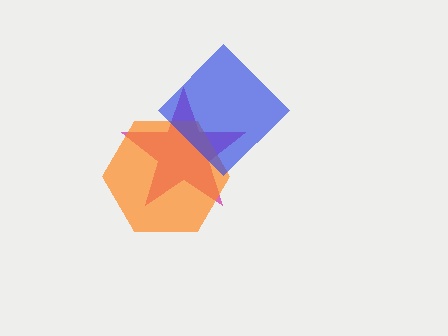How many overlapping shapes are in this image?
There are 3 overlapping shapes in the image.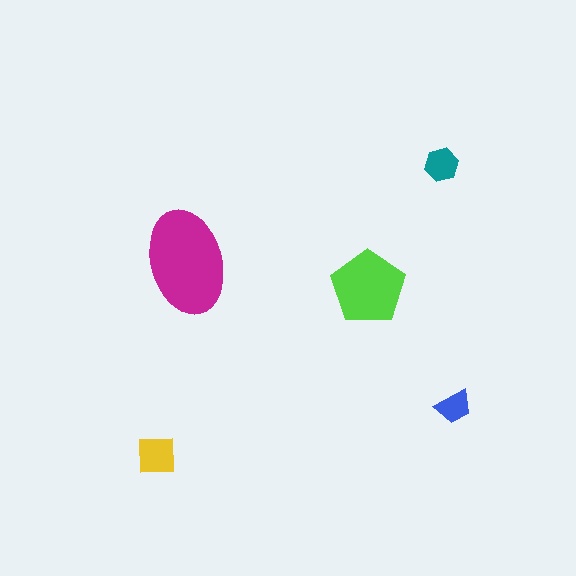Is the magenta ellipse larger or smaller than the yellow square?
Larger.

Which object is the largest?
The magenta ellipse.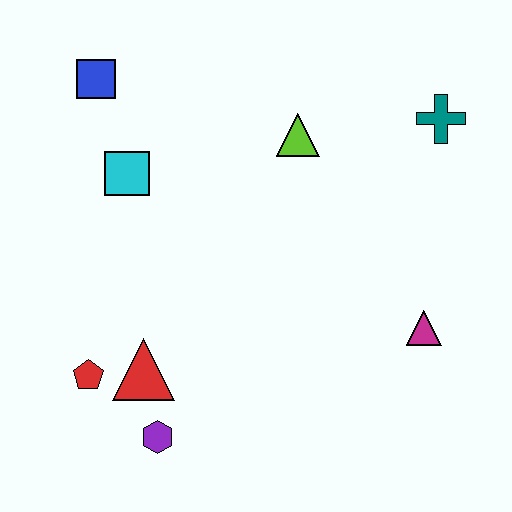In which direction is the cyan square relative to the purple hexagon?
The cyan square is above the purple hexagon.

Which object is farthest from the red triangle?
The teal cross is farthest from the red triangle.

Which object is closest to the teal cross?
The lime triangle is closest to the teal cross.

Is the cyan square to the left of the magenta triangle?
Yes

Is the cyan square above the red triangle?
Yes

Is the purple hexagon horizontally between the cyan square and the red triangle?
No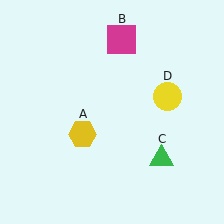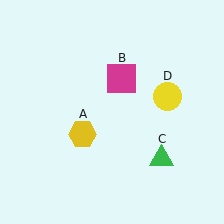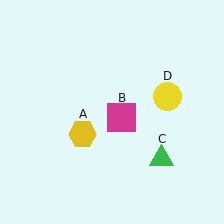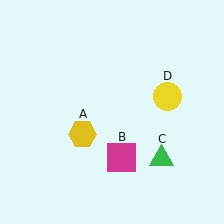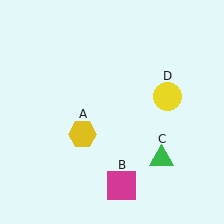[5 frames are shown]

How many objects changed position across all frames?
1 object changed position: magenta square (object B).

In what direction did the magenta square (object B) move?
The magenta square (object B) moved down.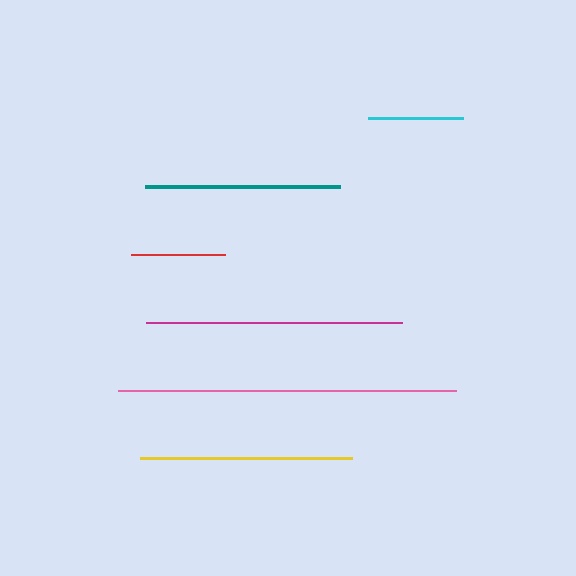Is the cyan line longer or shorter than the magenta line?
The magenta line is longer than the cyan line.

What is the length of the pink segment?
The pink segment is approximately 338 pixels long.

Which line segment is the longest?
The pink line is the longest at approximately 338 pixels.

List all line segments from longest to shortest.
From longest to shortest: pink, magenta, yellow, teal, cyan, red.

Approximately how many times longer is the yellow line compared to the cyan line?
The yellow line is approximately 2.2 times the length of the cyan line.